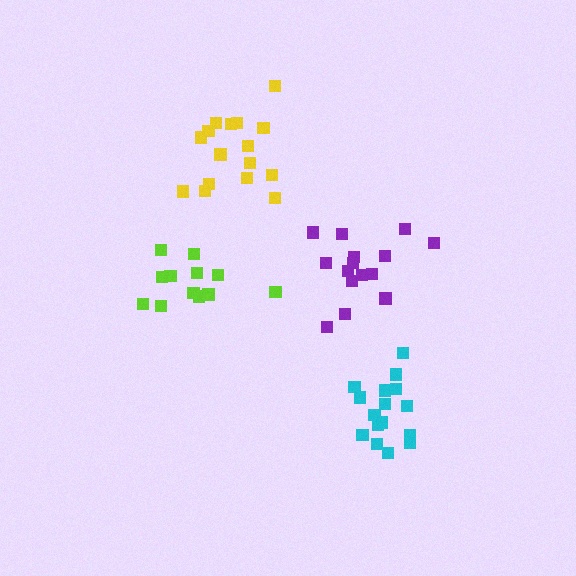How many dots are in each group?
Group 1: 16 dots, Group 2: 16 dots, Group 3: 15 dots, Group 4: 12 dots (59 total).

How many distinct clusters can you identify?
There are 4 distinct clusters.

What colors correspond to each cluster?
The clusters are colored: cyan, yellow, purple, lime.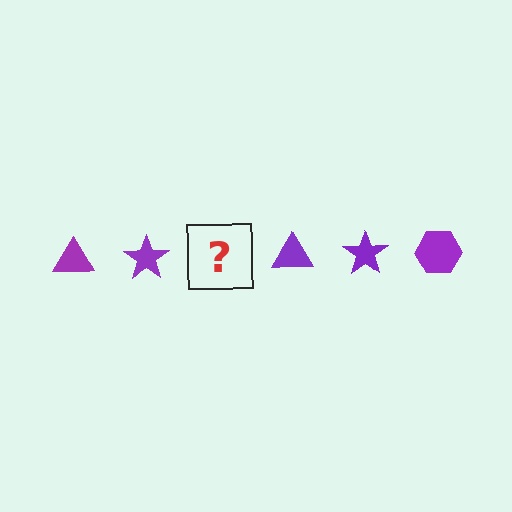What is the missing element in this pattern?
The missing element is a purple hexagon.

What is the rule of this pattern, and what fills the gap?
The rule is that the pattern cycles through triangle, star, hexagon shapes in purple. The gap should be filled with a purple hexagon.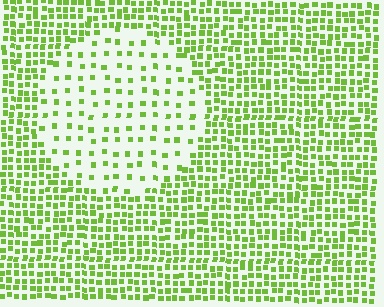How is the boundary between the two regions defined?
The boundary is defined by a change in element density (approximately 2.7x ratio). All elements are the same color, size, and shape.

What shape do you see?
I see a circle.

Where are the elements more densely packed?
The elements are more densely packed outside the circle boundary.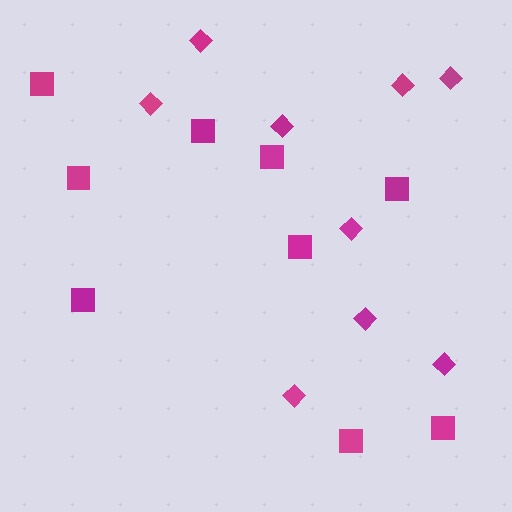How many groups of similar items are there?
There are 2 groups: one group of squares (9) and one group of diamonds (9).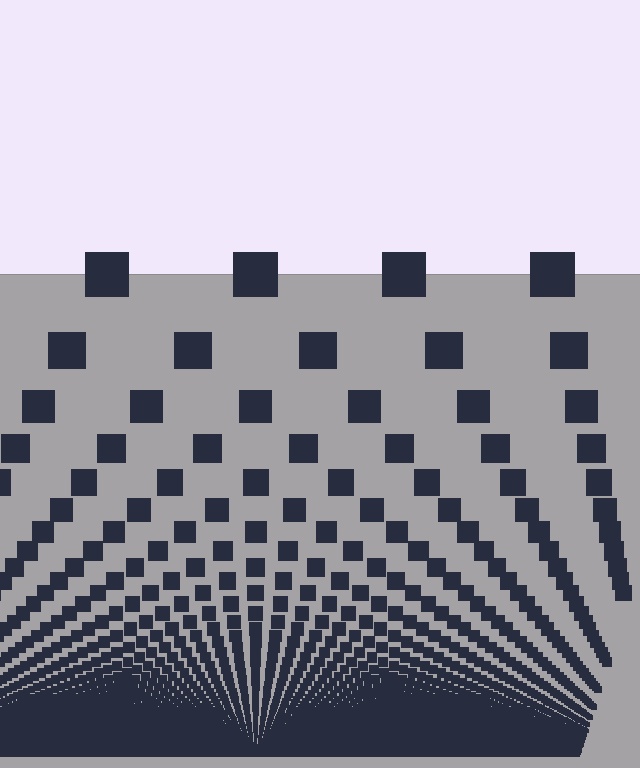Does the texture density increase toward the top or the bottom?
Density increases toward the bottom.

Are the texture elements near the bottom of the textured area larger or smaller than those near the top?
Smaller. The gradient is inverted — elements near the bottom are smaller and denser.